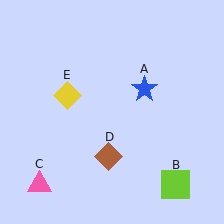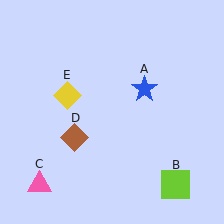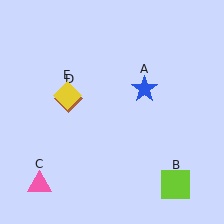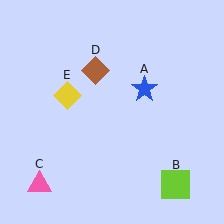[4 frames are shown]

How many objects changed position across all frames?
1 object changed position: brown diamond (object D).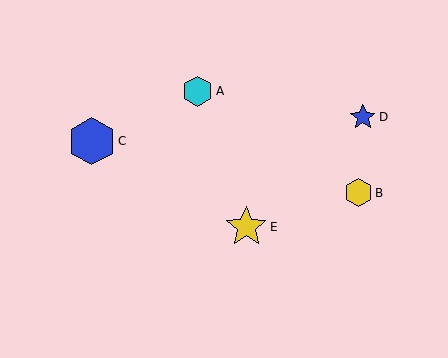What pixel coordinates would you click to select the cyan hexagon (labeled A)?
Click at (198, 91) to select the cyan hexagon A.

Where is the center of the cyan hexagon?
The center of the cyan hexagon is at (198, 91).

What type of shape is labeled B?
Shape B is a yellow hexagon.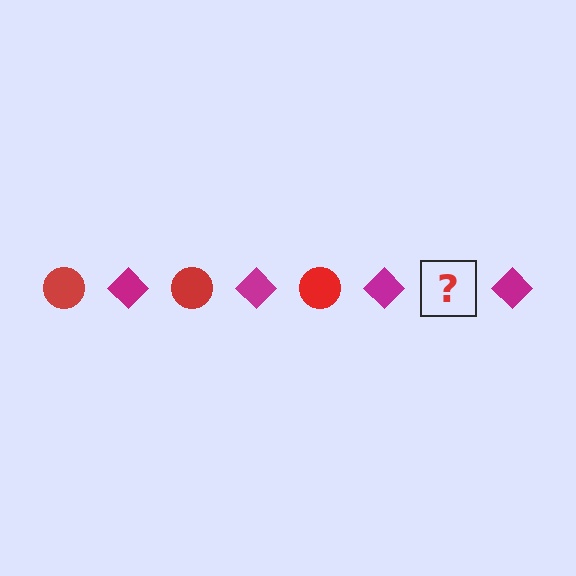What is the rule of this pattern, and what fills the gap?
The rule is that the pattern alternates between red circle and magenta diamond. The gap should be filled with a red circle.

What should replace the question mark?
The question mark should be replaced with a red circle.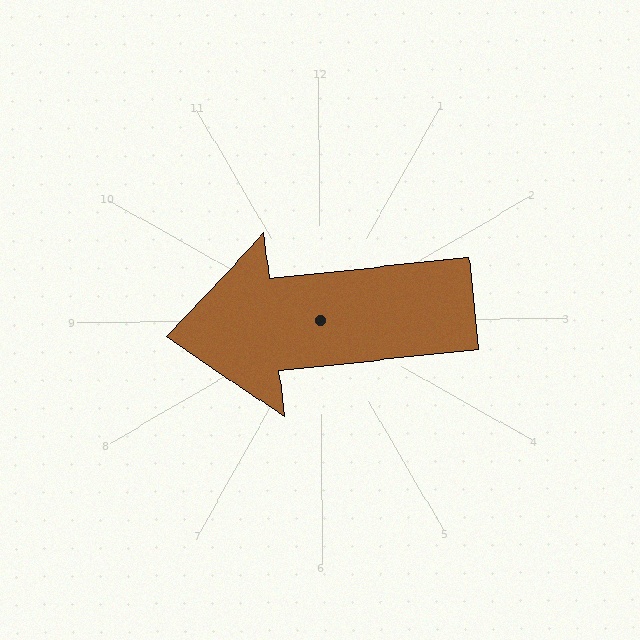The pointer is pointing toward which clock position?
Roughly 9 o'clock.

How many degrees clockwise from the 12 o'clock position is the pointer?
Approximately 264 degrees.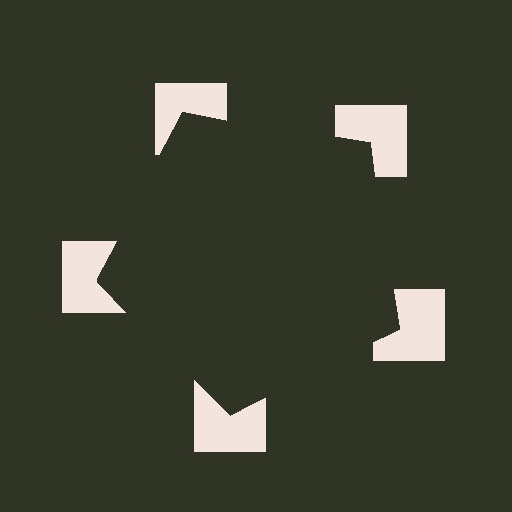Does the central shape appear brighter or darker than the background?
It typically appears slightly darker than the background, even though no actual brightness change is drawn.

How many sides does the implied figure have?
5 sides.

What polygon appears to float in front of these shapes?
An illusory pentagon — its edges are inferred from the aligned wedge cuts in the notched squares, not physically drawn.